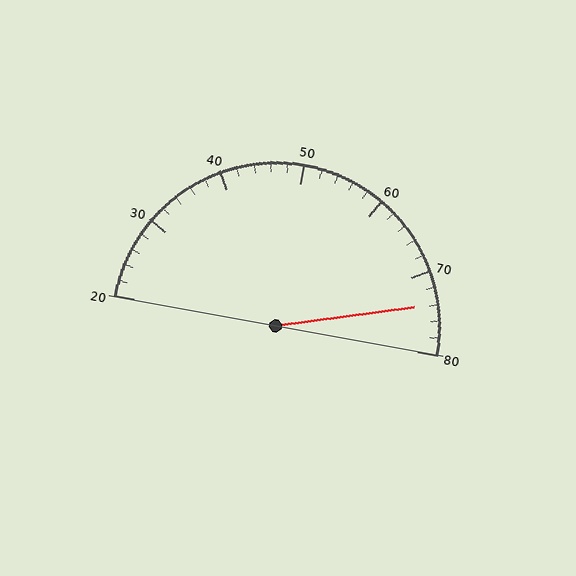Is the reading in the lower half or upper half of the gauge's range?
The reading is in the upper half of the range (20 to 80).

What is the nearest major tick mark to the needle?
The nearest major tick mark is 70.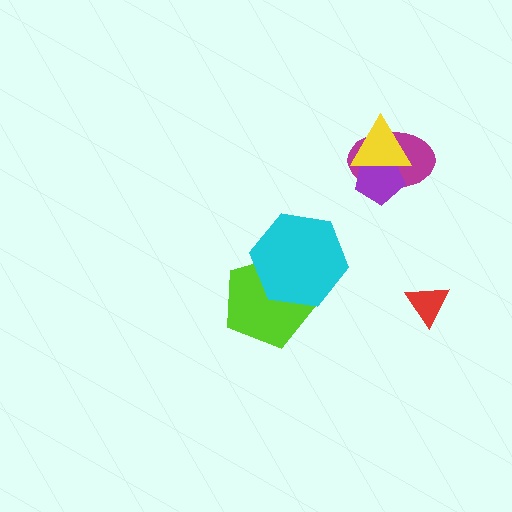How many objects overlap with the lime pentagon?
1 object overlaps with the lime pentagon.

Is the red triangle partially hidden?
No, no other shape covers it.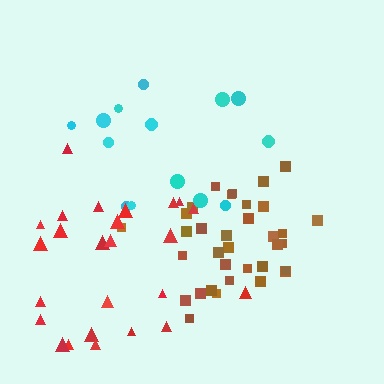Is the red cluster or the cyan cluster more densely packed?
Red.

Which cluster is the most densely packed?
Brown.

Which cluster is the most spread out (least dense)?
Cyan.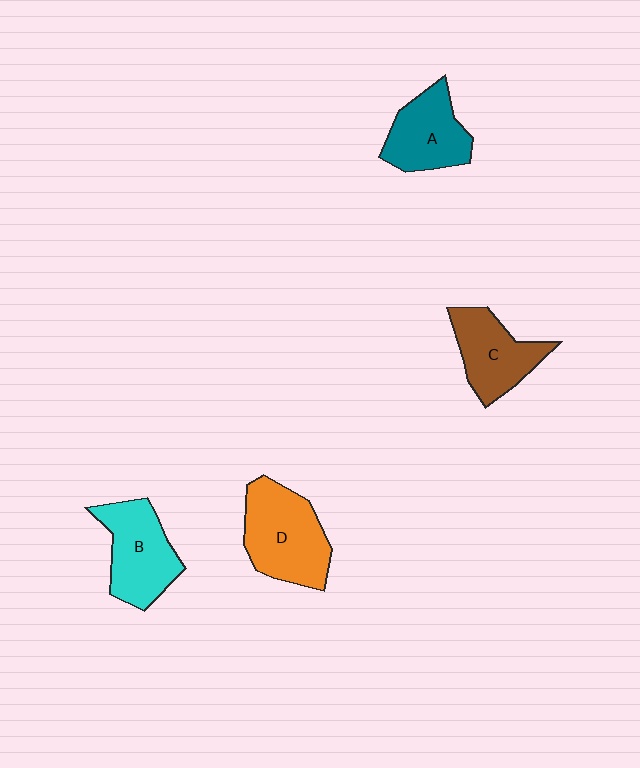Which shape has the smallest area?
Shape A (teal).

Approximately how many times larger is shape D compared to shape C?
Approximately 1.3 times.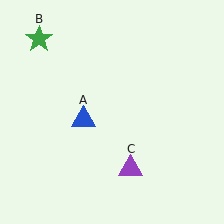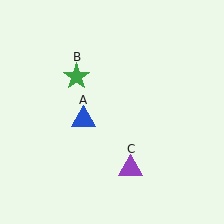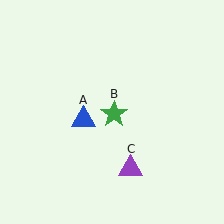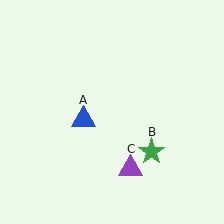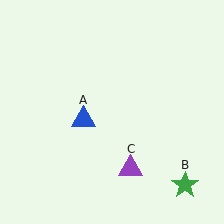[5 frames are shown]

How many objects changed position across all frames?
1 object changed position: green star (object B).